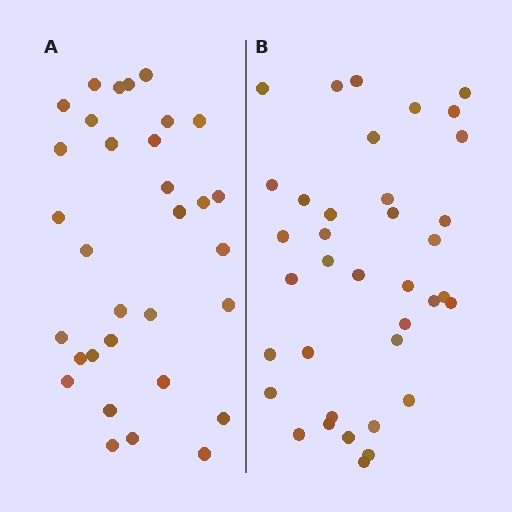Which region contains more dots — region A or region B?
Region B (the right region) has more dots.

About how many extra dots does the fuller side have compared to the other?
Region B has about 5 more dots than region A.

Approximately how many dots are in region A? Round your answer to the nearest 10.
About 30 dots. (The exact count is 32, which rounds to 30.)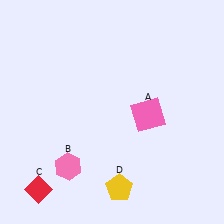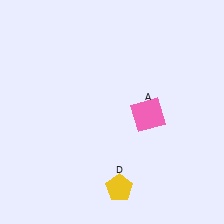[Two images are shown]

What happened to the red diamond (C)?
The red diamond (C) was removed in Image 2. It was in the bottom-left area of Image 1.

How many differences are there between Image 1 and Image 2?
There are 2 differences between the two images.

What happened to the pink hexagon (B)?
The pink hexagon (B) was removed in Image 2. It was in the bottom-left area of Image 1.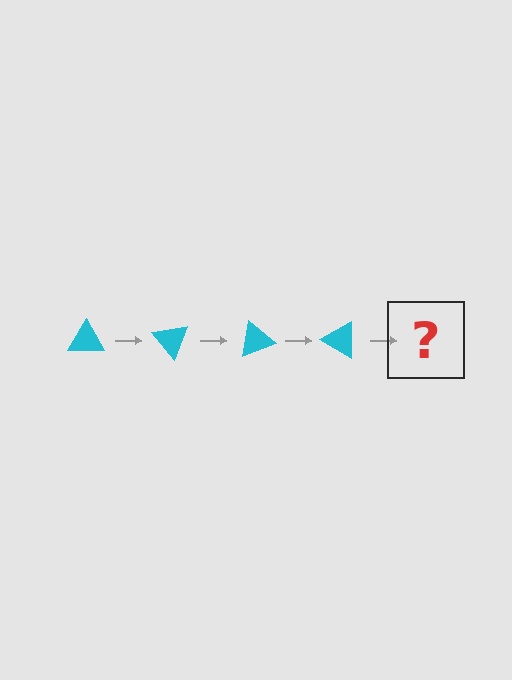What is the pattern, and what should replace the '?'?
The pattern is that the triangle rotates 50 degrees each step. The '?' should be a cyan triangle rotated 200 degrees.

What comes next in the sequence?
The next element should be a cyan triangle rotated 200 degrees.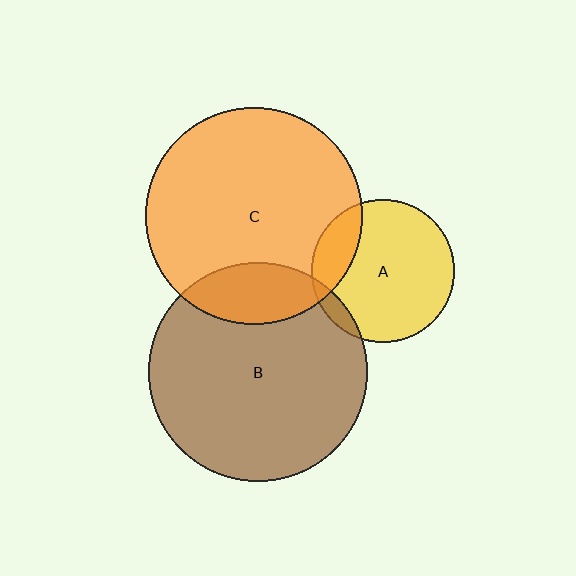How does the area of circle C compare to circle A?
Approximately 2.3 times.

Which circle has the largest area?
Circle B (brown).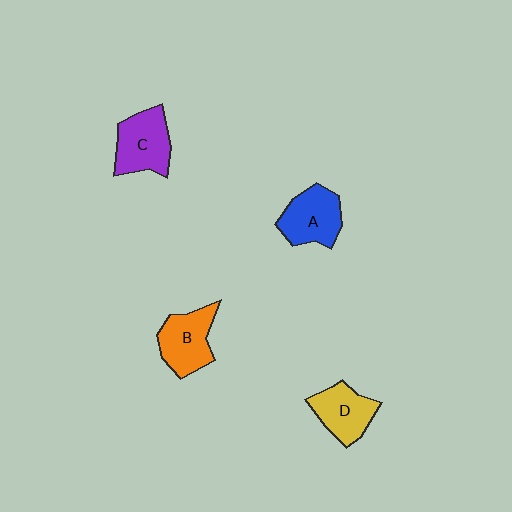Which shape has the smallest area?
Shape D (yellow).